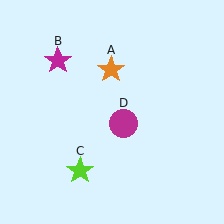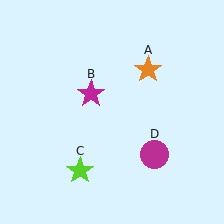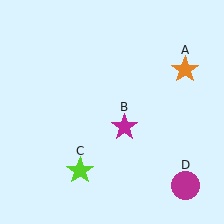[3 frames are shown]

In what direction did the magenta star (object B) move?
The magenta star (object B) moved down and to the right.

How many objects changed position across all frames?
3 objects changed position: orange star (object A), magenta star (object B), magenta circle (object D).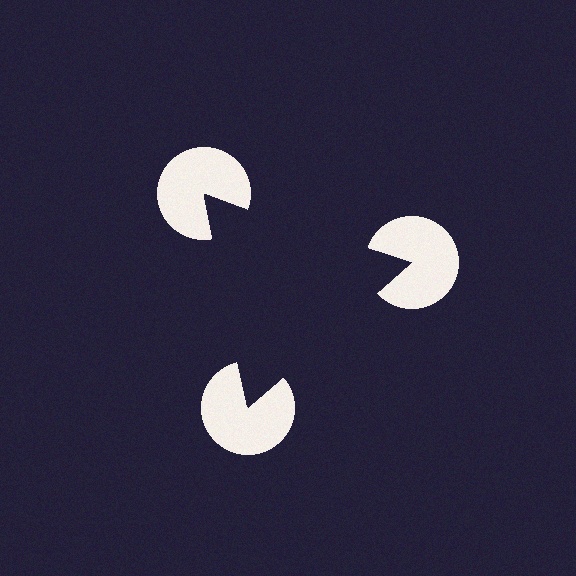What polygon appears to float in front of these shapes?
An illusory triangle — its edges are inferred from the aligned wedge cuts in the pac-man discs, not physically drawn.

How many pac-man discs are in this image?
There are 3 — one at each vertex of the illusory triangle.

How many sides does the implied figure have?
3 sides.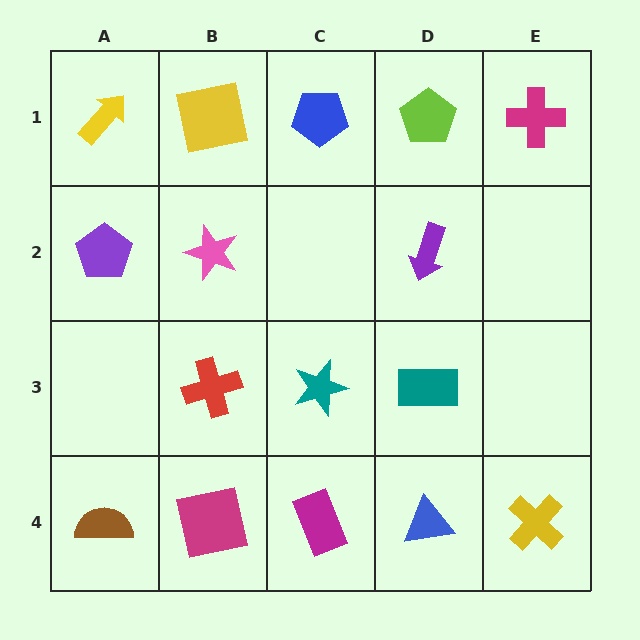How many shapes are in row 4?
5 shapes.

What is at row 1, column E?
A magenta cross.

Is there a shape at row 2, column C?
No, that cell is empty.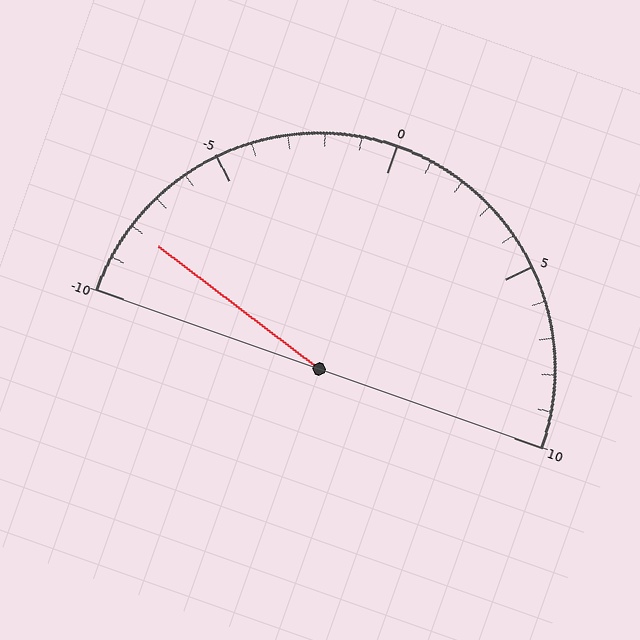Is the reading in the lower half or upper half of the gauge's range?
The reading is in the lower half of the range (-10 to 10).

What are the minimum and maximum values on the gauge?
The gauge ranges from -10 to 10.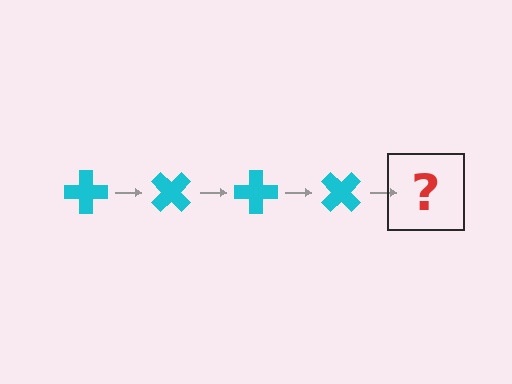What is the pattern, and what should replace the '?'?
The pattern is that the cross rotates 45 degrees each step. The '?' should be a cyan cross rotated 180 degrees.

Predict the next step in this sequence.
The next step is a cyan cross rotated 180 degrees.